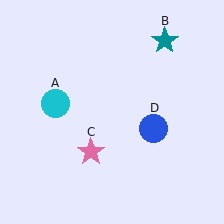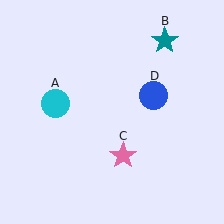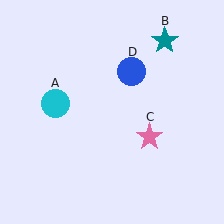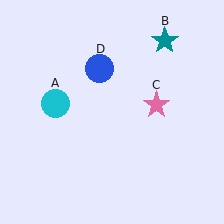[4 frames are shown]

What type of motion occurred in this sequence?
The pink star (object C), blue circle (object D) rotated counterclockwise around the center of the scene.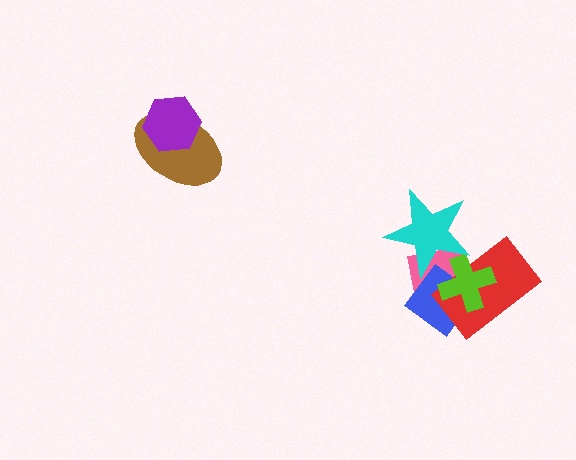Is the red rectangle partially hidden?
Yes, it is partially covered by another shape.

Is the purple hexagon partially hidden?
No, no other shape covers it.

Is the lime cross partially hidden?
Yes, it is partially covered by another shape.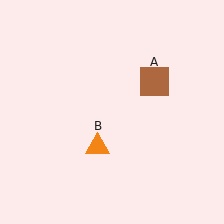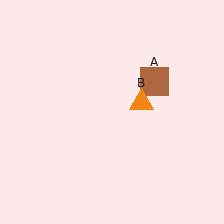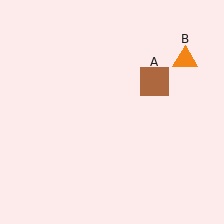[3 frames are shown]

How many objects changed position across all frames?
1 object changed position: orange triangle (object B).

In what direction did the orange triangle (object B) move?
The orange triangle (object B) moved up and to the right.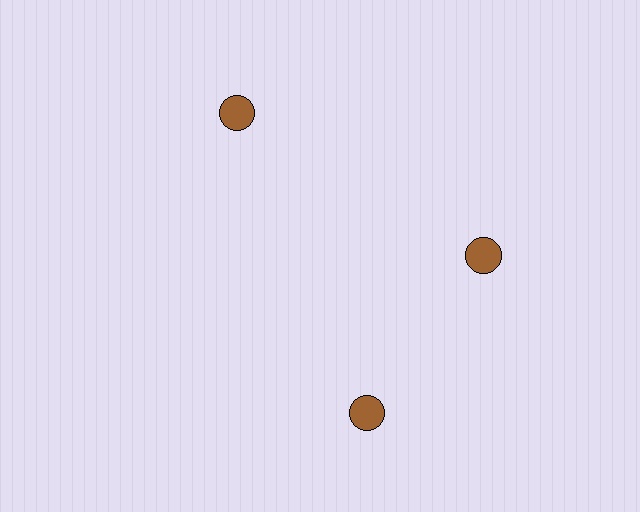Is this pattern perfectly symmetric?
No. The 3 brown circles are arranged in a ring, but one element near the 7 o'clock position is rotated out of alignment along the ring, breaking the 3-fold rotational symmetry.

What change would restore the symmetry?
The symmetry would be restored by rotating it back into even spacing with its neighbors so that all 3 circles sit at equal angles and equal distance from the center.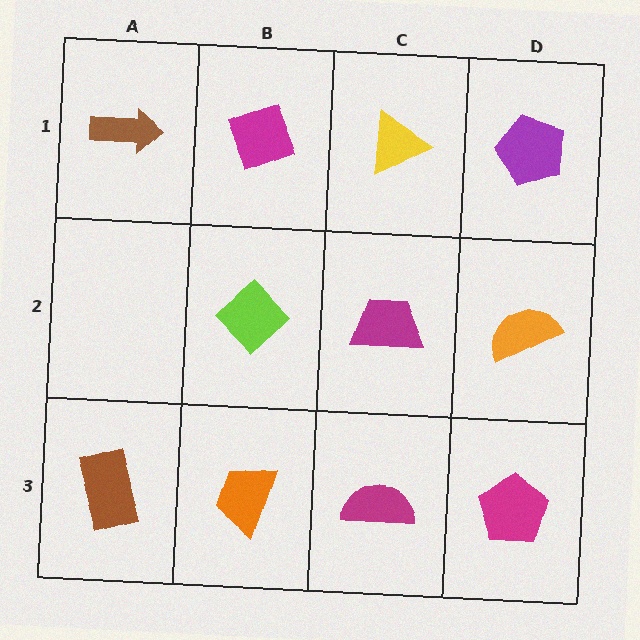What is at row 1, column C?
A yellow triangle.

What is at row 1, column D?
A purple pentagon.